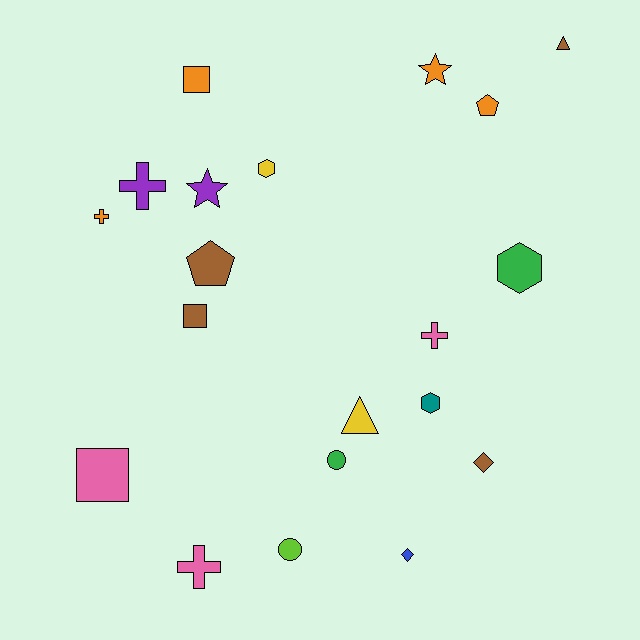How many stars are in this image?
There are 2 stars.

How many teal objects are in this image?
There is 1 teal object.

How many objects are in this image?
There are 20 objects.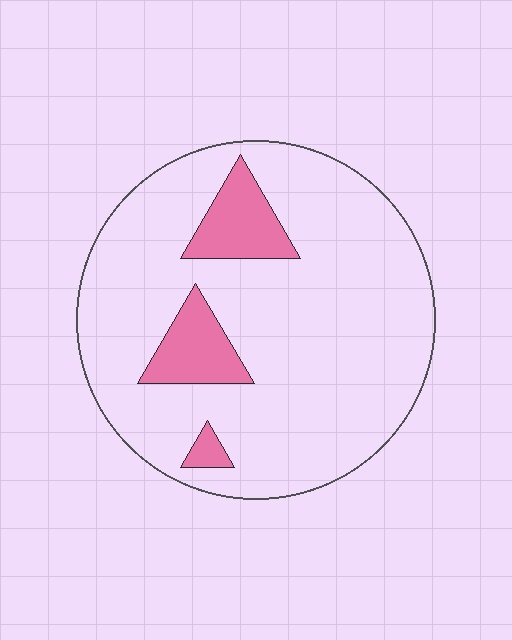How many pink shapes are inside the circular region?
3.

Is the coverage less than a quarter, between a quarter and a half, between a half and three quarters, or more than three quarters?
Less than a quarter.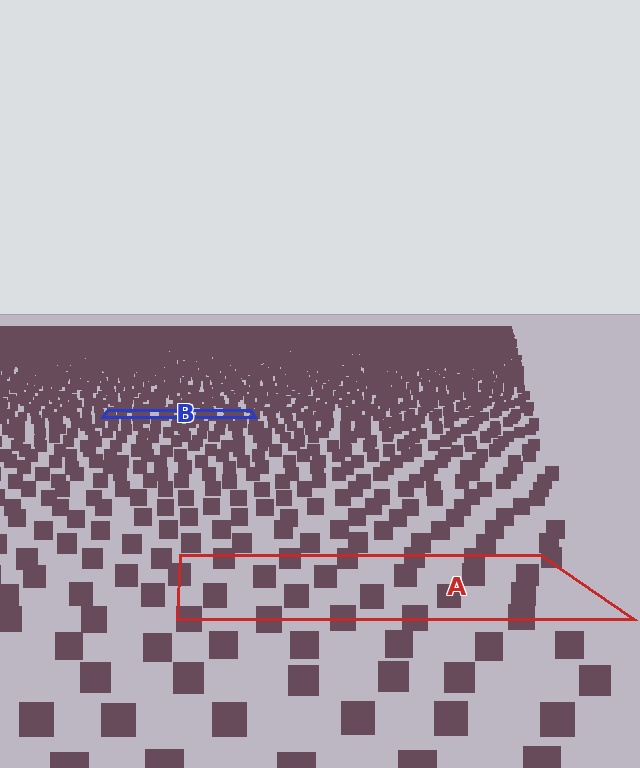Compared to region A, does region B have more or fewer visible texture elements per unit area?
Region B has more texture elements per unit area — they are packed more densely because it is farther away.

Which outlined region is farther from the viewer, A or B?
Region B is farther from the viewer — the texture elements inside it appear smaller and more densely packed.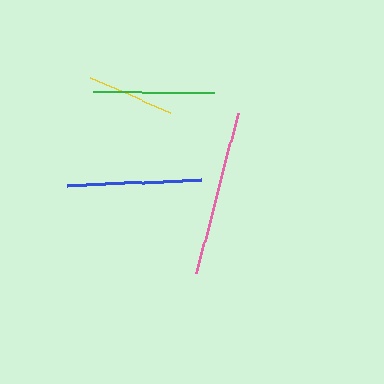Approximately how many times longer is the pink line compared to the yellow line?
The pink line is approximately 1.9 times the length of the yellow line.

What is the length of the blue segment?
The blue segment is approximately 134 pixels long.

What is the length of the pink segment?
The pink segment is approximately 165 pixels long.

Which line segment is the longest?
The pink line is the longest at approximately 165 pixels.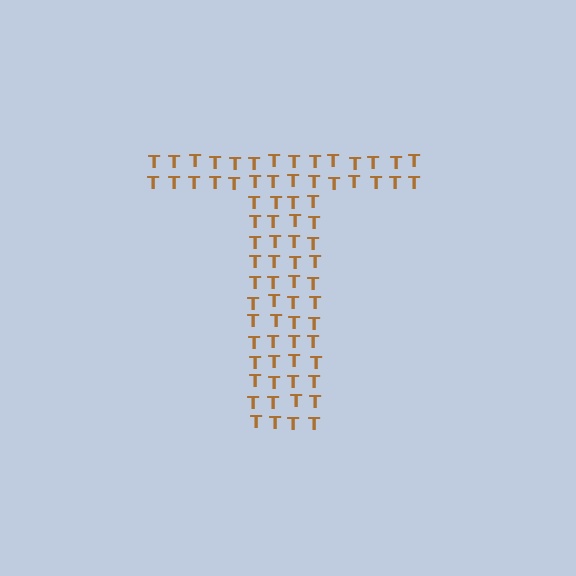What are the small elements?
The small elements are letter T's.